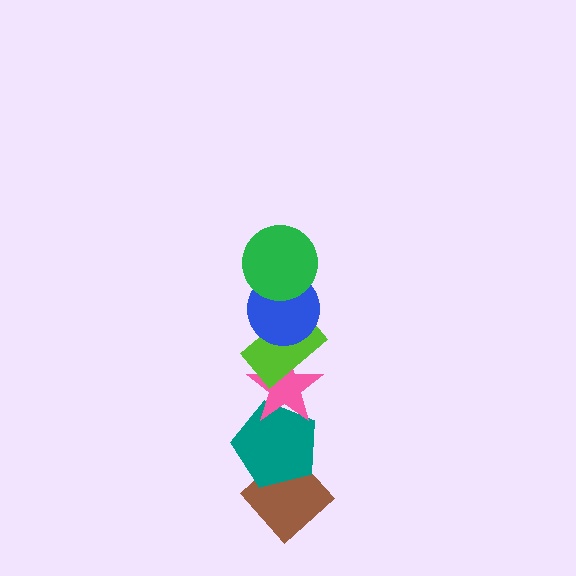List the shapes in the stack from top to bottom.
From top to bottom: the green circle, the blue circle, the lime rectangle, the pink star, the teal pentagon, the brown diamond.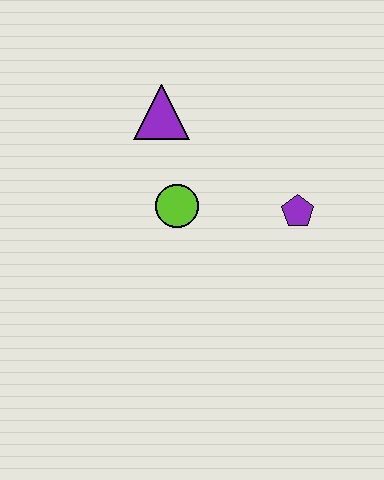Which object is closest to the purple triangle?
The lime circle is closest to the purple triangle.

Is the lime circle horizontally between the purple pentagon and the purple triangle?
Yes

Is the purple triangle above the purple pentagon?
Yes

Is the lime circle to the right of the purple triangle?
Yes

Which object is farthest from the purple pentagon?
The purple triangle is farthest from the purple pentagon.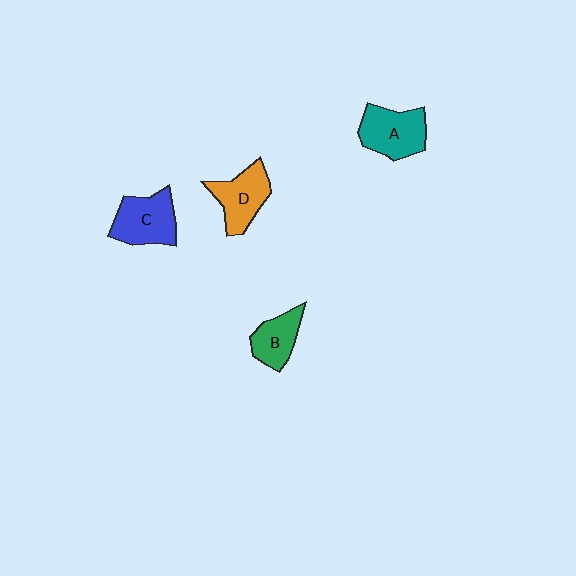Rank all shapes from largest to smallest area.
From largest to smallest: A (teal), C (blue), D (orange), B (green).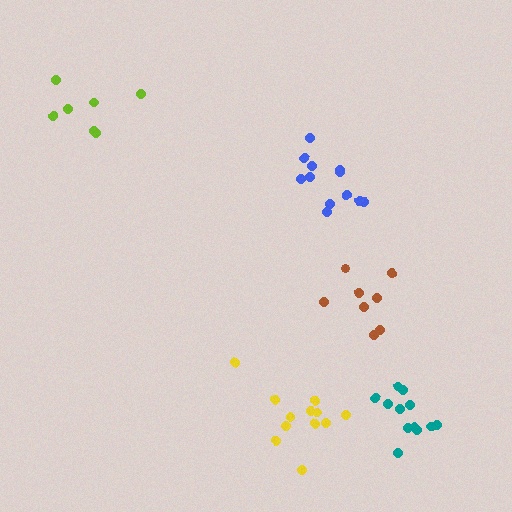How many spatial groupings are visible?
There are 5 spatial groupings.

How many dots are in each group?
Group 1: 12 dots, Group 2: 8 dots, Group 3: 7 dots, Group 4: 12 dots, Group 5: 12 dots (51 total).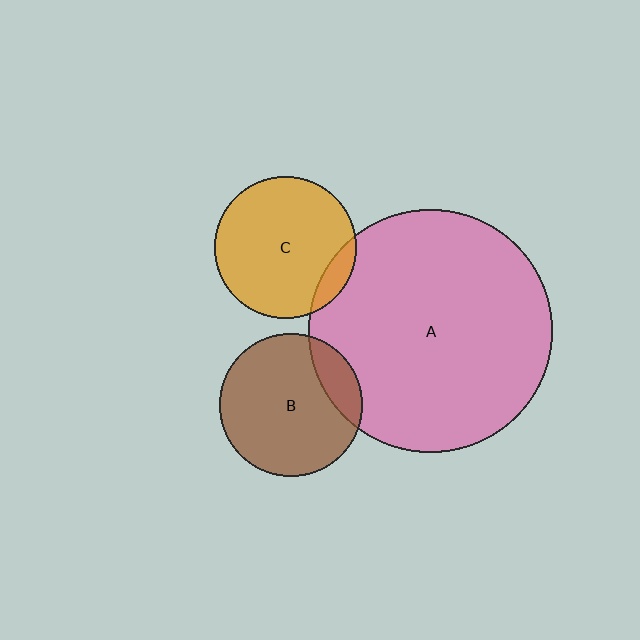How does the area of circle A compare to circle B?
Approximately 2.9 times.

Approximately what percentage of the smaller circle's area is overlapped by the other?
Approximately 10%.